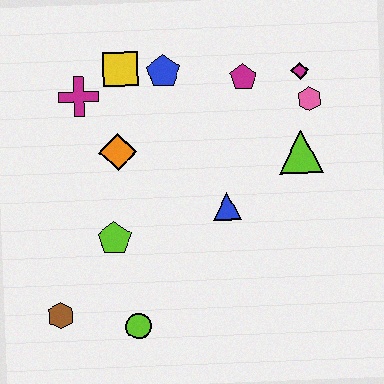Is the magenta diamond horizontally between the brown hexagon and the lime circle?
No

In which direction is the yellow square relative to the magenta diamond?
The yellow square is to the left of the magenta diamond.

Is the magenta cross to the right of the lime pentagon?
No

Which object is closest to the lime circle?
The brown hexagon is closest to the lime circle.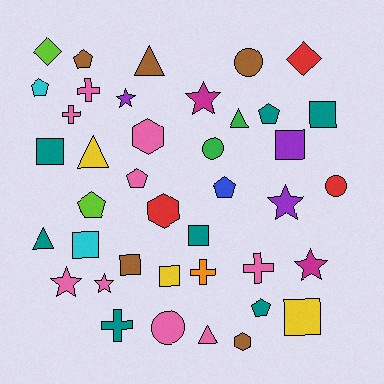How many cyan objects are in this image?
There are 2 cyan objects.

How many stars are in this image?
There are 6 stars.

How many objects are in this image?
There are 40 objects.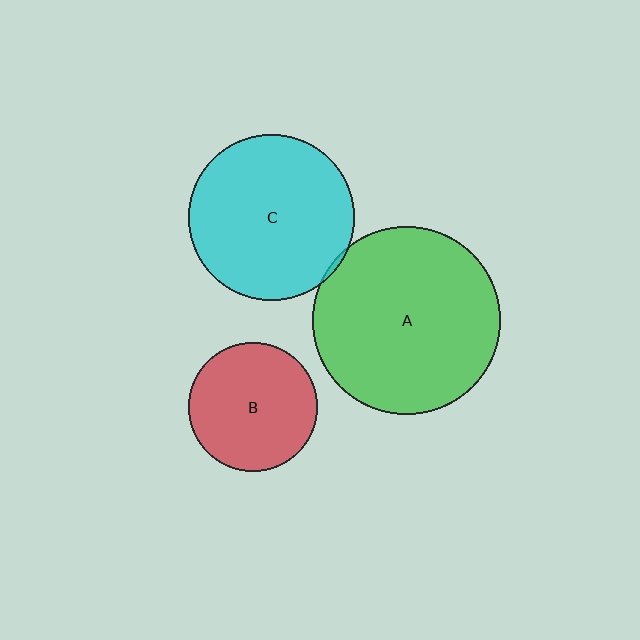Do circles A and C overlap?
Yes.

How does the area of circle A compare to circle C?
Approximately 1.3 times.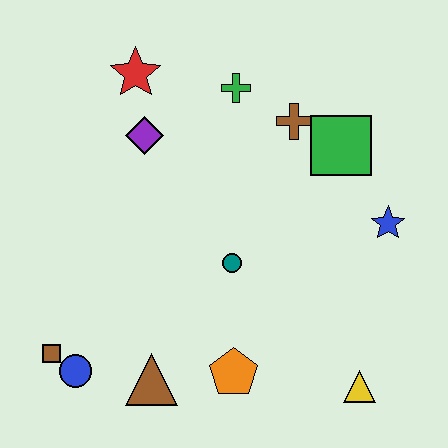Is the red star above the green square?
Yes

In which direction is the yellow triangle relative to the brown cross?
The yellow triangle is below the brown cross.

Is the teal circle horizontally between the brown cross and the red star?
Yes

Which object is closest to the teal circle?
The orange pentagon is closest to the teal circle.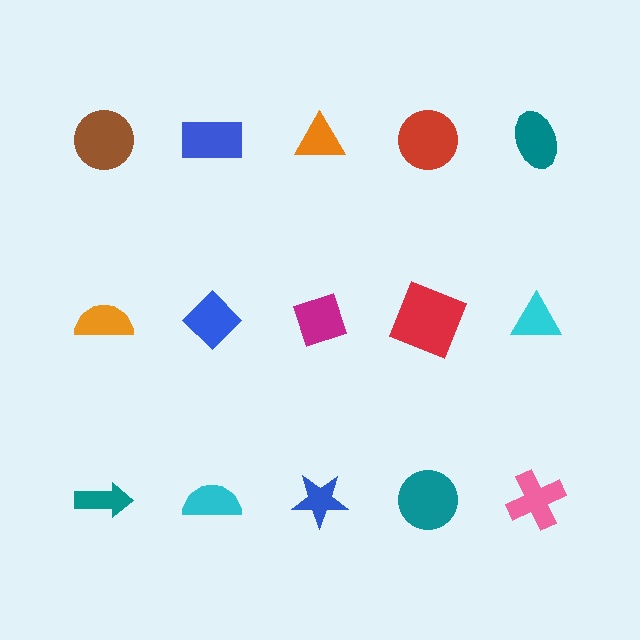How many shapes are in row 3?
5 shapes.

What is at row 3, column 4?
A teal circle.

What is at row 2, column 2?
A blue diamond.